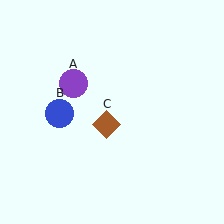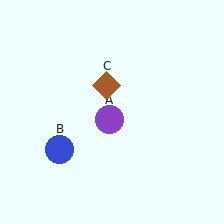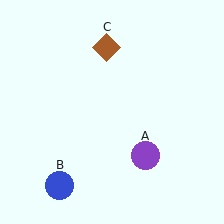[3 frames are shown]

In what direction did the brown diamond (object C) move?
The brown diamond (object C) moved up.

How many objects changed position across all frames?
3 objects changed position: purple circle (object A), blue circle (object B), brown diamond (object C).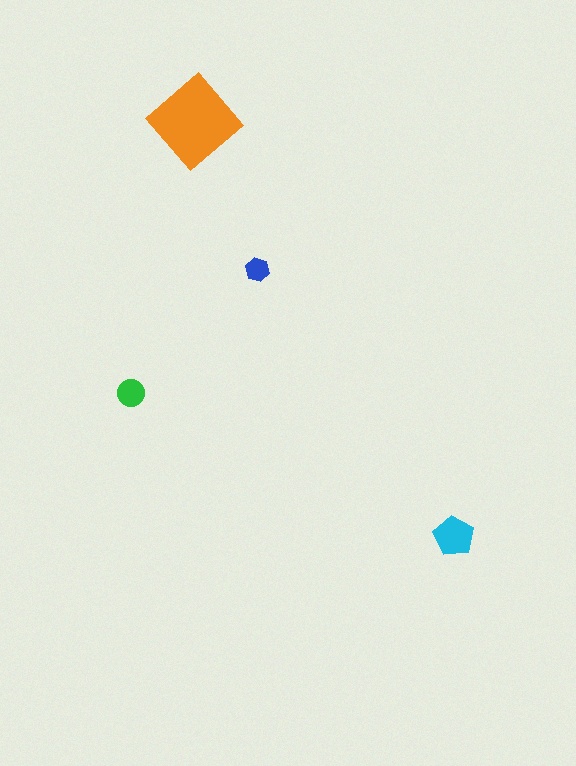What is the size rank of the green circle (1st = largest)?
3rd.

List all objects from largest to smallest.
The orange diamond, the cyan pentagon, the green circle, the blue hexagon.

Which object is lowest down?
The cyan pentagon is bottommost.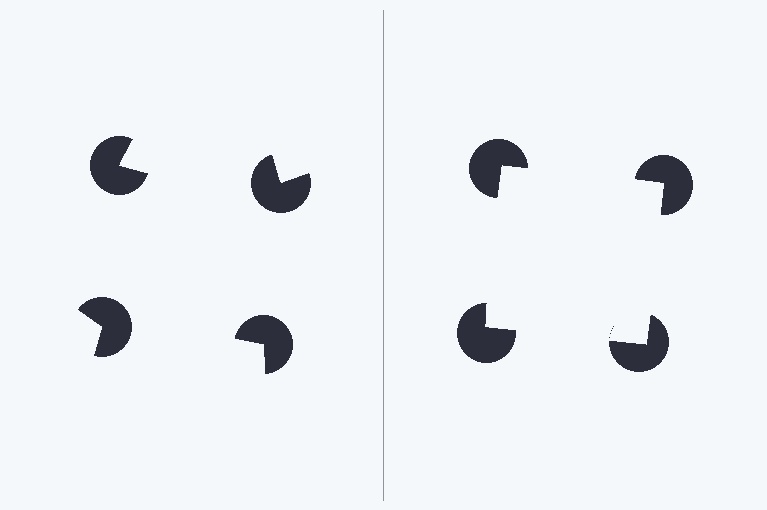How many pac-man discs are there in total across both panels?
8 — 4 on each side.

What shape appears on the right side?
An illusory square.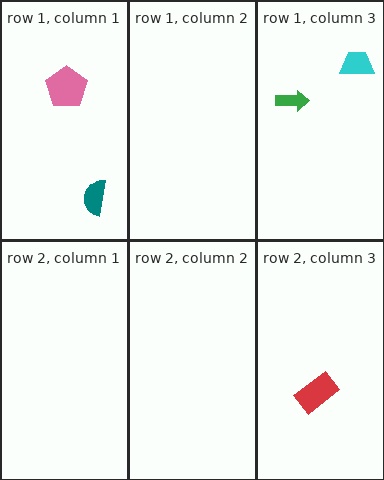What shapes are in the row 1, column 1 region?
The pink pentagon, the teal semicircle.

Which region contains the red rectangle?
The row 2, column 3 region.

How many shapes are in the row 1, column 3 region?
2.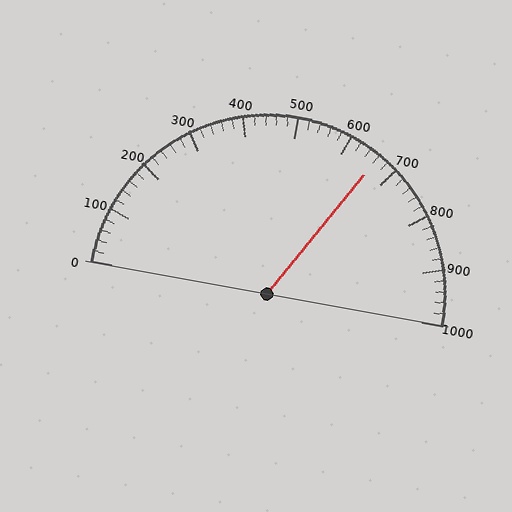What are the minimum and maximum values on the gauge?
The gauge ranges from 0 to 1000.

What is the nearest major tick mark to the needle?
The nearest major tick mark is 700.